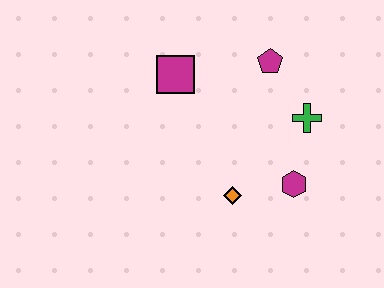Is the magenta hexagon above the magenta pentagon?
No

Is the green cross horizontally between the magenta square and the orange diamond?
No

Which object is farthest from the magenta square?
The magenta hexagon is farthest from the magenta square.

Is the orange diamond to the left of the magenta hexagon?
Yes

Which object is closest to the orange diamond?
The magenta hexagon is closest to the orange diamond.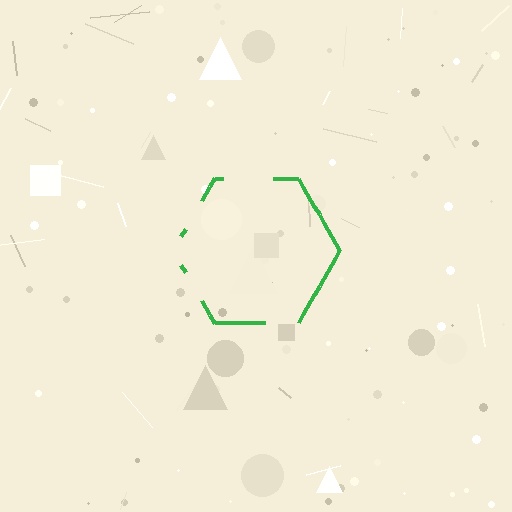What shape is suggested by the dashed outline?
The dashed outline suggests a hexagon.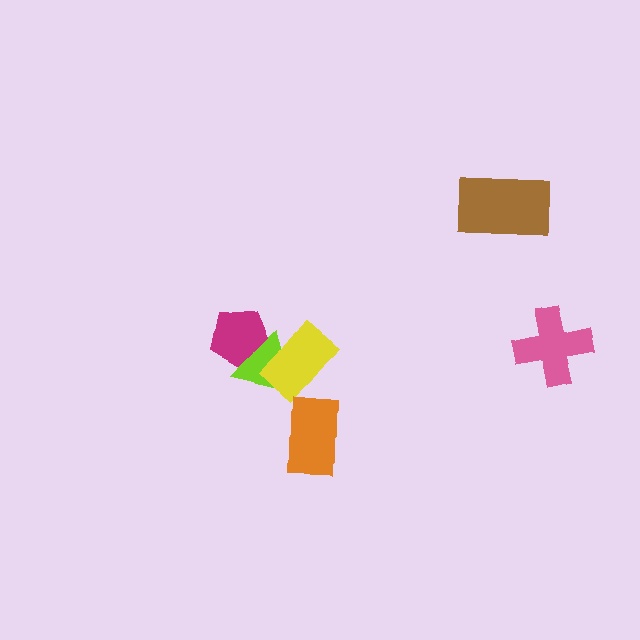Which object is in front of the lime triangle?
The yellow rectangle is in front of the lime triangle.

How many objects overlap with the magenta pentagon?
1 object overlaps with the magenta pentagon.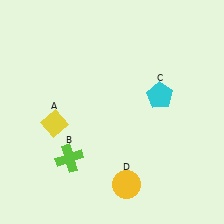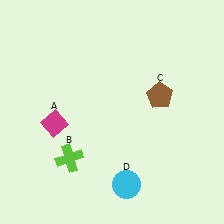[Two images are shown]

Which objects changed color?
A changed from yellow to magenta. C changed from cyan to brown. D changed from yellow to cyan.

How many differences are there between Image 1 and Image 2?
There are 3 differences between the two images.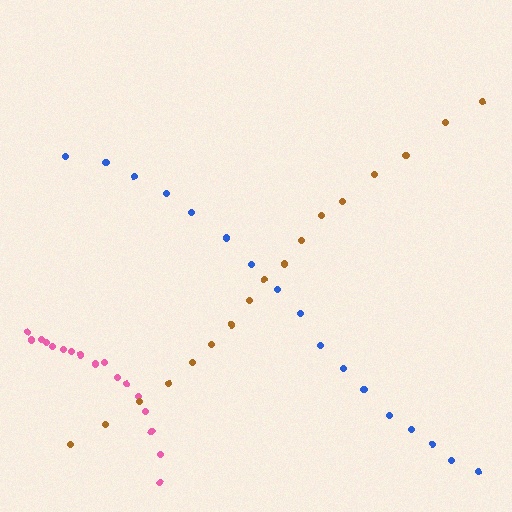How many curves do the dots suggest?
There are 3 distinct paths.